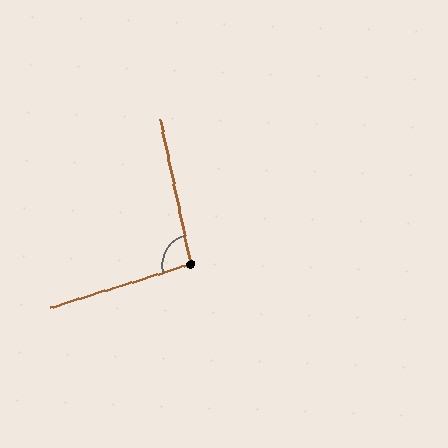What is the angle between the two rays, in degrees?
Approximately 95 degrees.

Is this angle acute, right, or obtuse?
It is obtuse.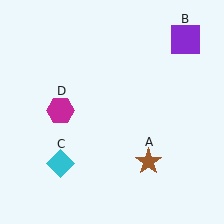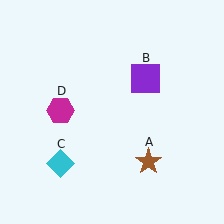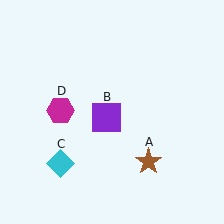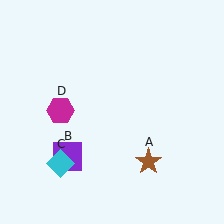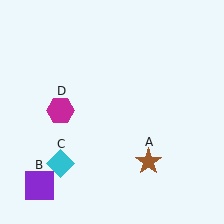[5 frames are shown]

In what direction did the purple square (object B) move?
The purple square (object B) moved down and to the left.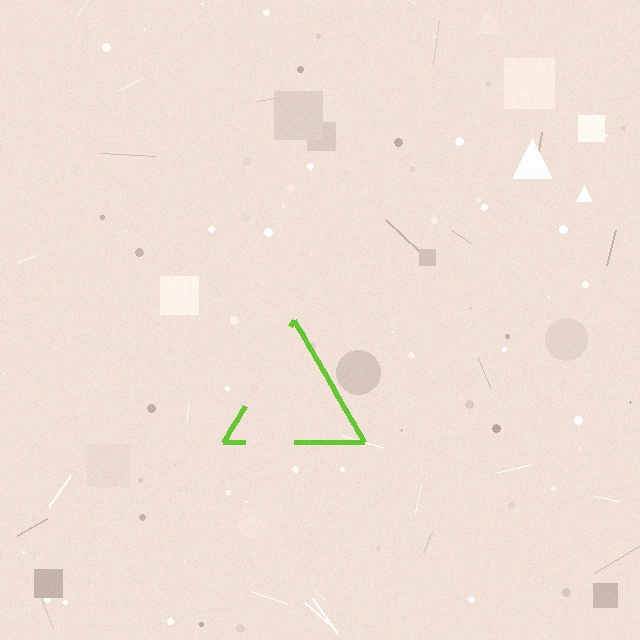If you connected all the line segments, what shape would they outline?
They would outline a triangle.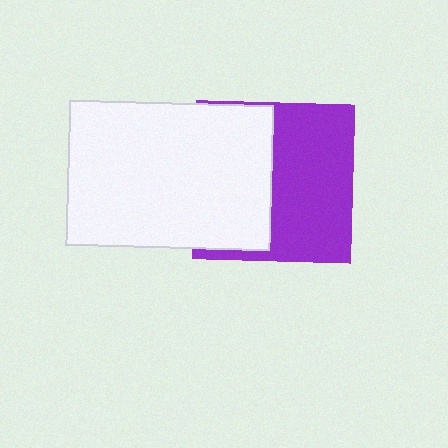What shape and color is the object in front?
The object in front is a white rectangle.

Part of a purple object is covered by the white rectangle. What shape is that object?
It is a square.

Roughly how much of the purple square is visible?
About half of it is visible (roughly 54%).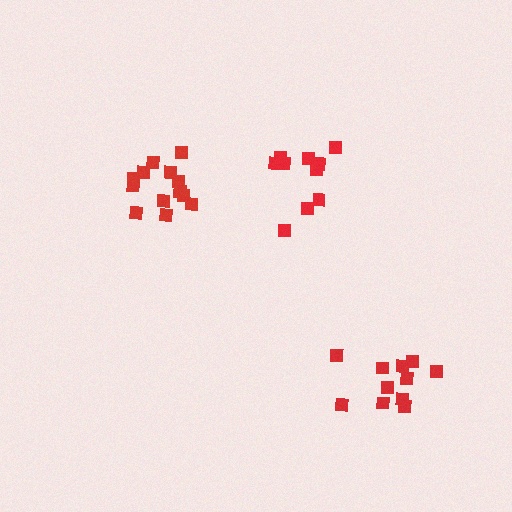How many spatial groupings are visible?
There are 3 spatial groupings.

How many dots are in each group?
Group 1: 10 dots, Group 2: 13 dots, Group 3: 11 dots (34 total).